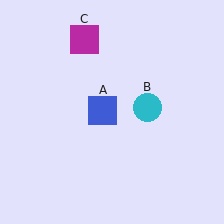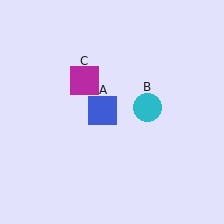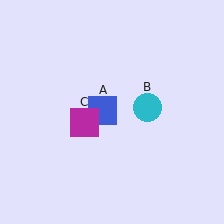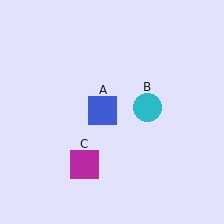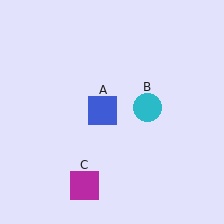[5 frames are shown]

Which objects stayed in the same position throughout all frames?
Blue square (object A) and cyan circle (object B) remained stationary.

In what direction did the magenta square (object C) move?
The magenta square (object C) moved down.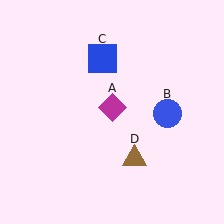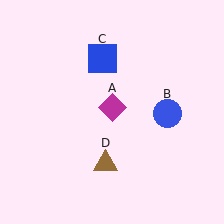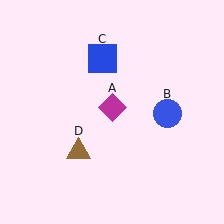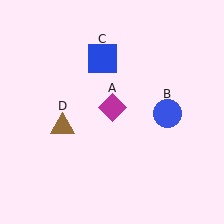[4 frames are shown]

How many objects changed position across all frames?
1 object changed position: brown triangle (object D).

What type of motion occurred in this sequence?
The brown triangle (object D) rotated clockwise around the center of the scene.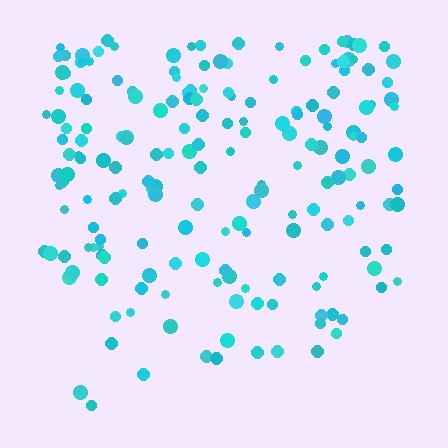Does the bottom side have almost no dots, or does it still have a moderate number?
Still a moderate number, just noticeably fewer than the top.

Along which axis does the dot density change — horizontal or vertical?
Vertical.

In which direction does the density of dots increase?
From bottom to top, with the top side densest.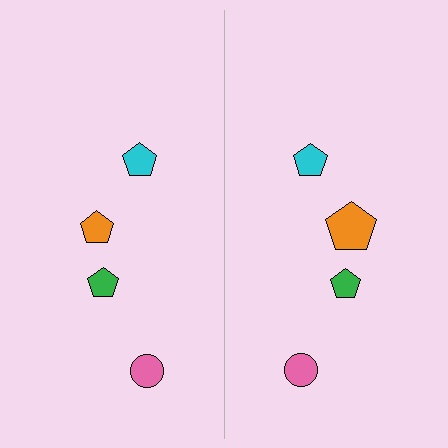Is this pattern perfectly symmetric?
No, the pattern is not perfectly symmetric. The orange pentagon on the right side has a different size than its mirror counterpart.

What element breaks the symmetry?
The orange pentagon on the right side has a different size than its mirror counterpart.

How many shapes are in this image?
There are 8 shapes in this image.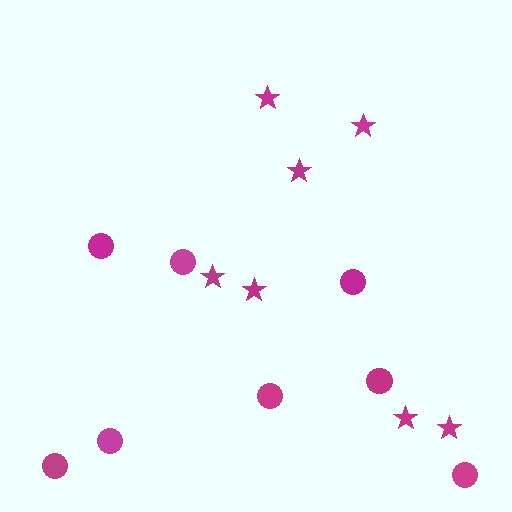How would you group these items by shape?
There are 2 groups: one group of circles (8) and one group of stars (7).